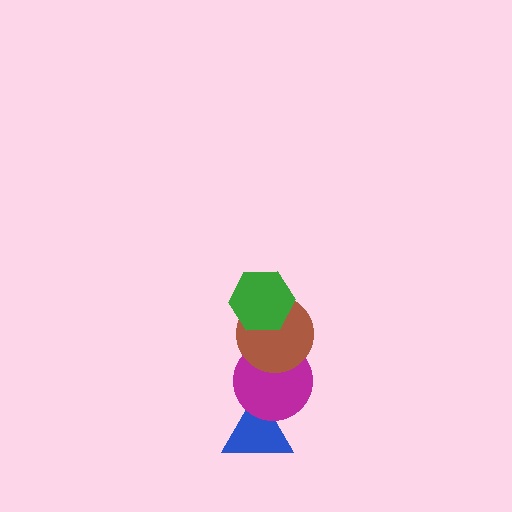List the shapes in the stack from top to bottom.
From top to bottom: the green hexagon, the brown circle, the magenta circle, the blue triangle.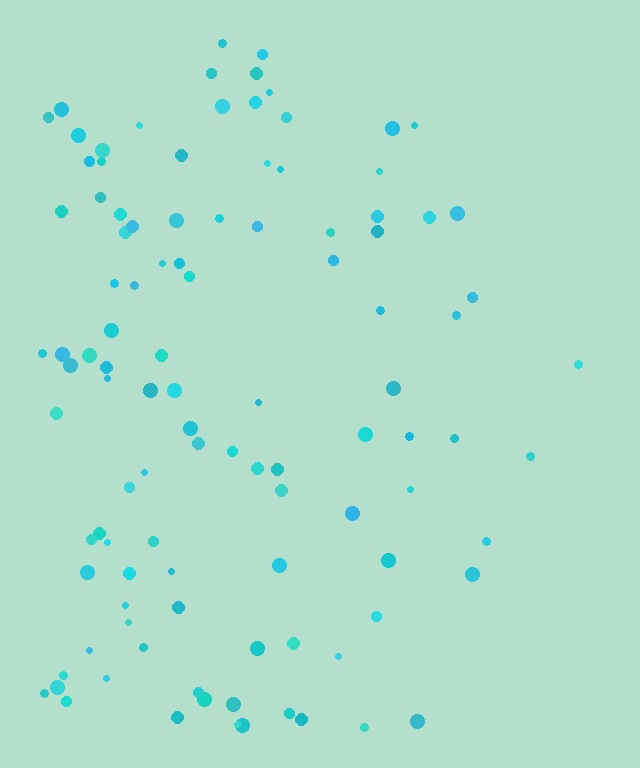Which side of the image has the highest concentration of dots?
The left.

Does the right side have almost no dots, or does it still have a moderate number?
Still a moderate number, just noticeably fewer than the left.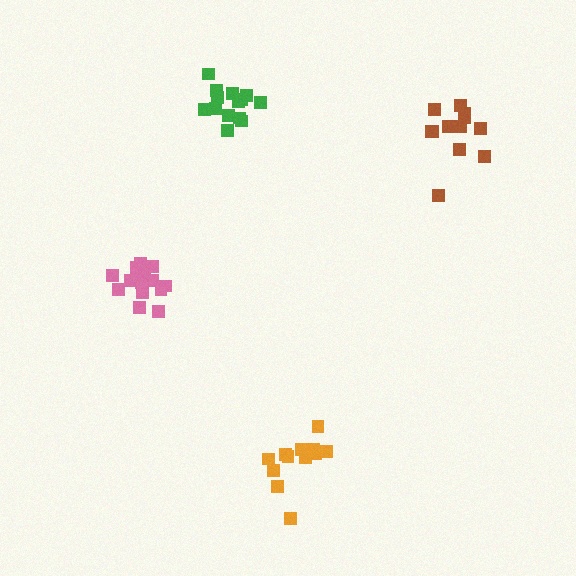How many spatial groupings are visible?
There are 4 spatial groupings.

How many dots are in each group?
Group 1: 18 dots, Group 2: 14 dots, Group 3: 12 dots, Group 4: 12 dots (56 total).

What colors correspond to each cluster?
The clusters are colored: pink, green, orange, brown.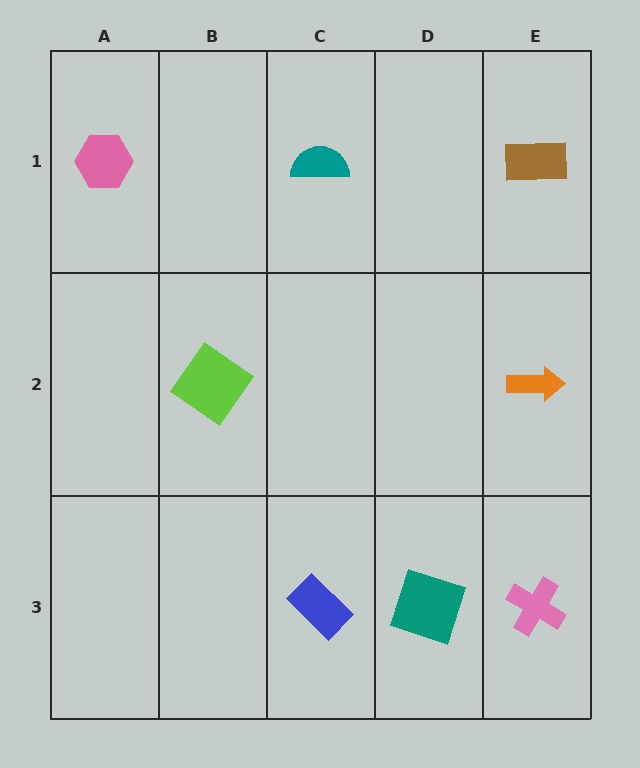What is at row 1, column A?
A pink hexagon.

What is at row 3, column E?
A pink cross.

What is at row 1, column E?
A brown rectangle.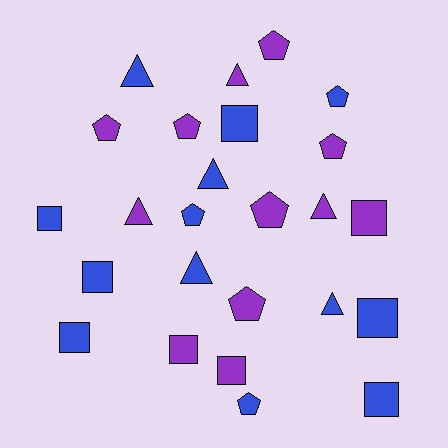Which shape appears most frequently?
Pentagon, with 9 objects.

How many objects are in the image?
There are 25 objects.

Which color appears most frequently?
Blue, with 13 objects.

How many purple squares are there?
There are 3 purple squares.